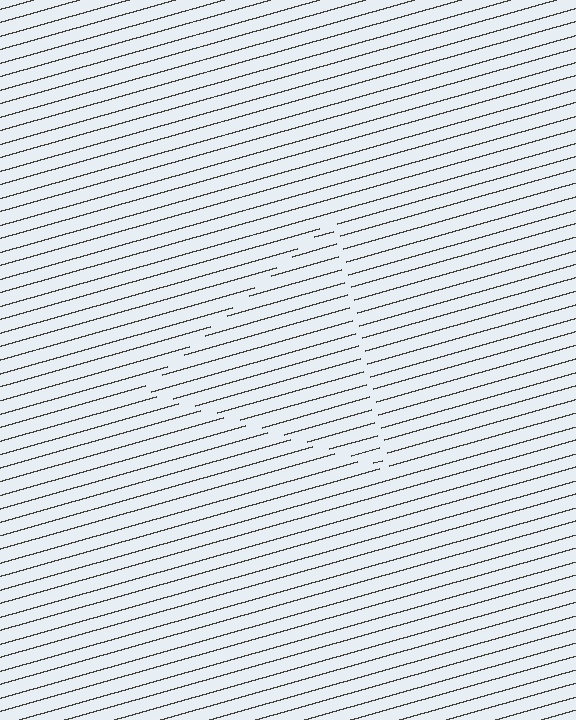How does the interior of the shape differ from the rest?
The interior of the shape contains the same grating, shifted by half a period — the contour is defined by the phase discontinuity where line-ends from the inner and outer gratings abut.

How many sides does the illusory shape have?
3 sides — the line-ends trace a triangle.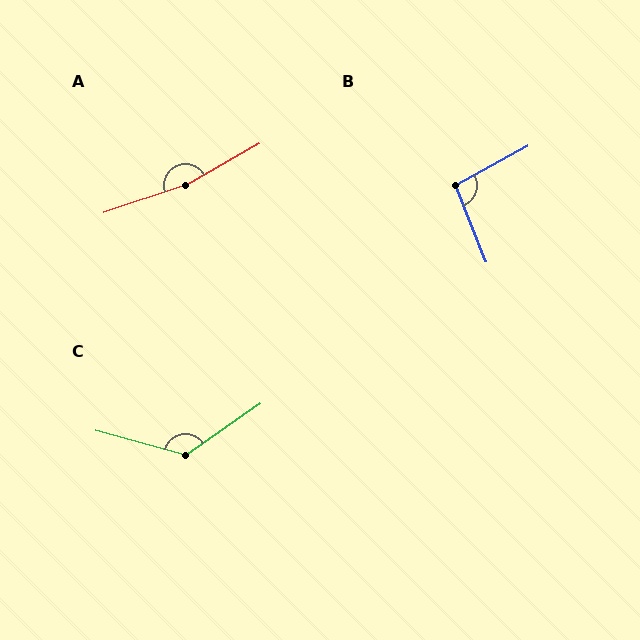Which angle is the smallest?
B, at approximately 97 degrees.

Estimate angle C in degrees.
Approximately 130 degrees.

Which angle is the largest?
A, at approximately 169 degrees.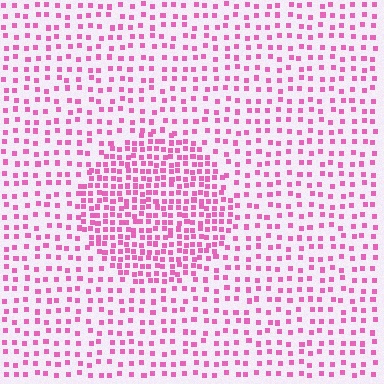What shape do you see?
I see a circle.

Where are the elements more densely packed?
The elements are more densely packed inside the circle boundary.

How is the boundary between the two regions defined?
The boundary is defined by a change in element density (approximately 2.1x ratio). All elements are the same color, size, and shape.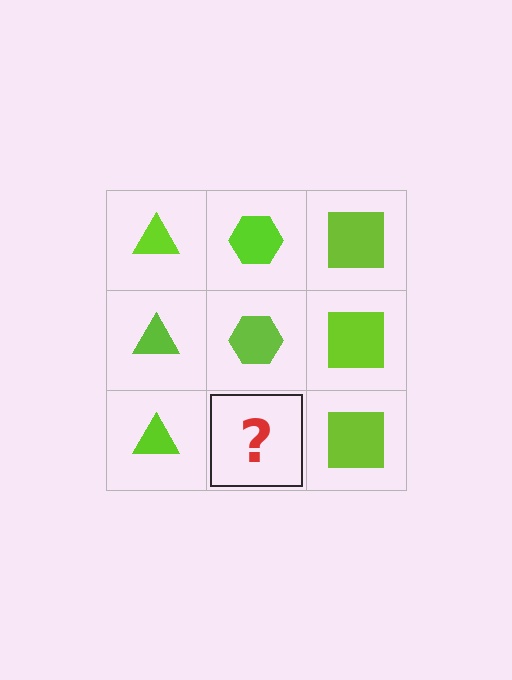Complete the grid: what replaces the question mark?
The question mark should be replaced with a lime hexagon.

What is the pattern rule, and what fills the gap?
The rule is that each column has a consistent shape. The gap should be filled with a lime hexagon.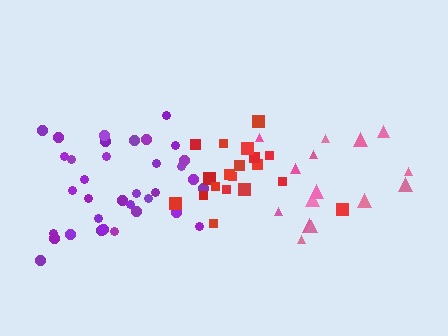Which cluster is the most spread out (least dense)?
Pink.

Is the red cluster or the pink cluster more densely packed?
Red.